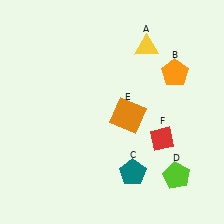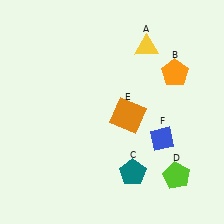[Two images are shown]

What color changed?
The diamond (F) changed from red in Image 1 to blue in Image 2.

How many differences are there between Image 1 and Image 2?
There is 1 difference between the two images.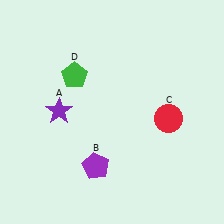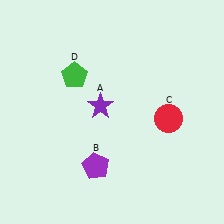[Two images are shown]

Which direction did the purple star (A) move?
The purple star (A) moved right.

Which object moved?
The purple star (A) moved right.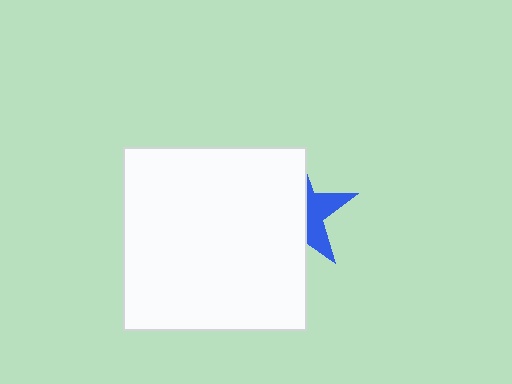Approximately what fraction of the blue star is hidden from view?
Roughly 65% of the blue star is hidden behind the white square.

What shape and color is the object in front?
The object in front is a white square.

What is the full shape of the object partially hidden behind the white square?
The partially hidden object is a blue star.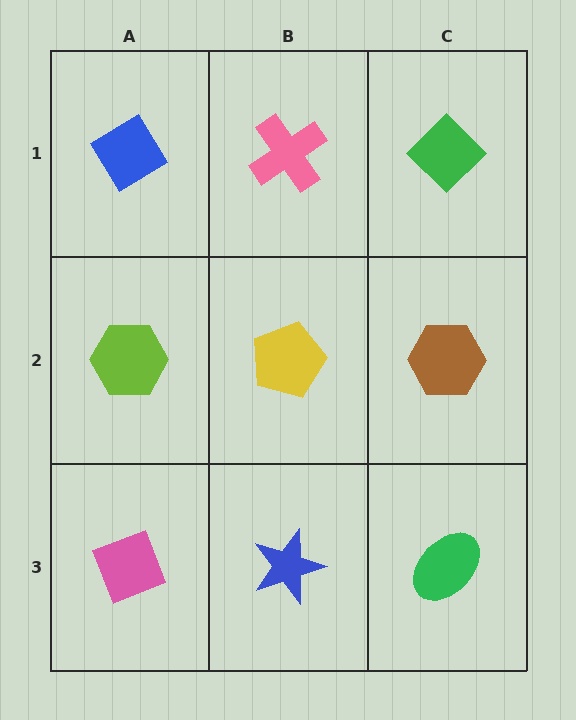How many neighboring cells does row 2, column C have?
3.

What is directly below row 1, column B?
A yellow pentagon.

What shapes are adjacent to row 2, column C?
A green diamond (row 1, column C), a green ellipse (row 3, column C), a yellow pentagon (row 2, column B).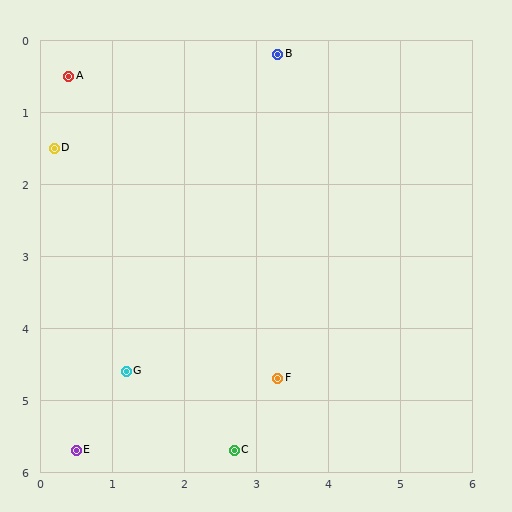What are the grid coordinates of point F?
Point F is at approximately (3.3, 4.7).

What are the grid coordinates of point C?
Point C is at approximately (2.7, 5.7).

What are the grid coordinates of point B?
Point B is at approximately (3.3, 0.2).